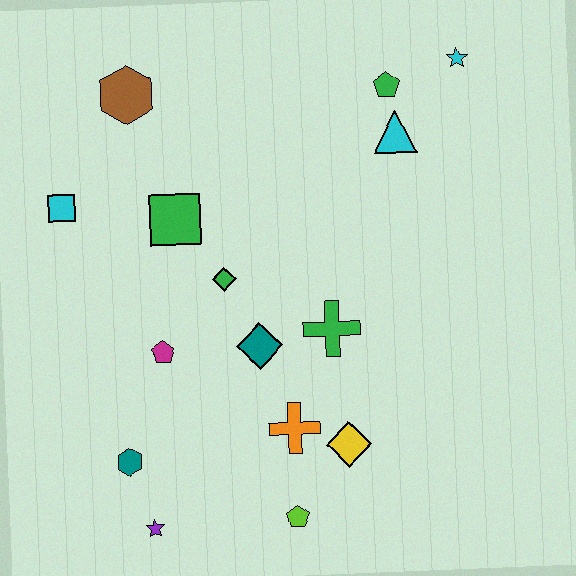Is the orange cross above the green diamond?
No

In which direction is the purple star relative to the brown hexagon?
The purple star is below the brown hexagon.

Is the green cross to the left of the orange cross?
No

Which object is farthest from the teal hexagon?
The cyan star is farthest from the teal hexagon.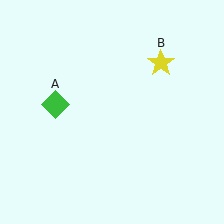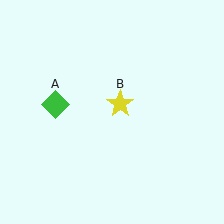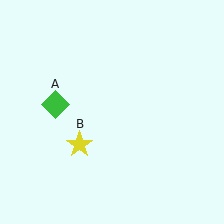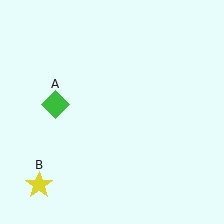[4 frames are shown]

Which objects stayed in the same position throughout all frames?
Green diamond (object A) remained stationary.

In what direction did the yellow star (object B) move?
The yellow star (object B) moved down and to the left.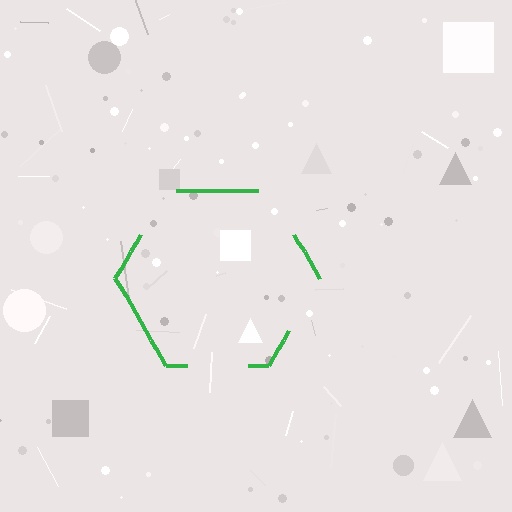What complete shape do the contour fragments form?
The contour fragments form a hexagon.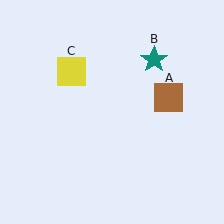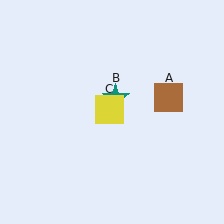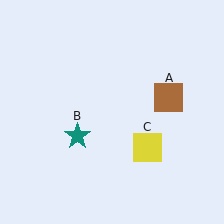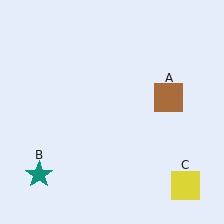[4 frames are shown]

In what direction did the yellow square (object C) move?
The yellow square (object C) moved down and to the right.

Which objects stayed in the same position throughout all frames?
Brown square (object A) remained stationary.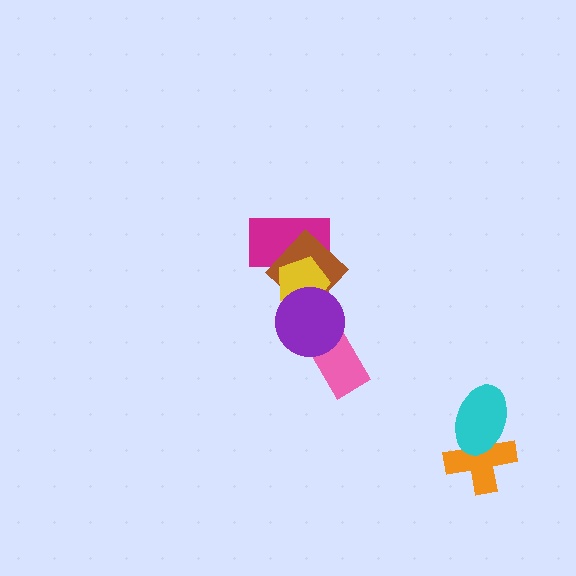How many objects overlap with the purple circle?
3 objects overlap with the purple circle.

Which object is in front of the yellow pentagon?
The purple circle is in front of the yellow pentagon.